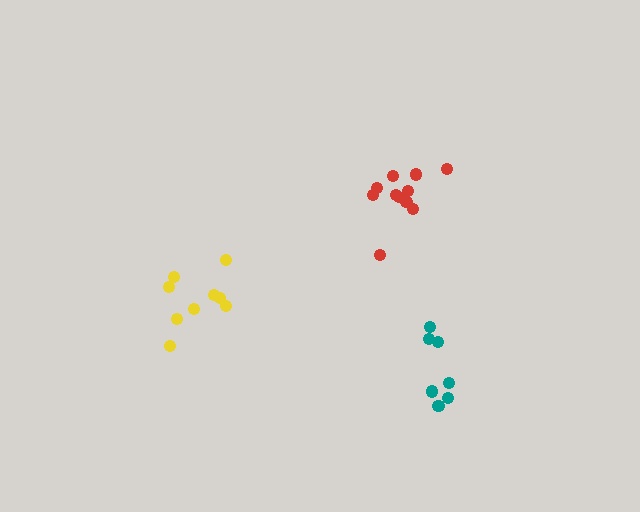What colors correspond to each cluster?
The clusters are colored: red, yellow, teal.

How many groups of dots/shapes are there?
There are 3 groups.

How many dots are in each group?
Group 1: 11 dots, Group 2: 9 dots, Group 3: 7 dots (27 total).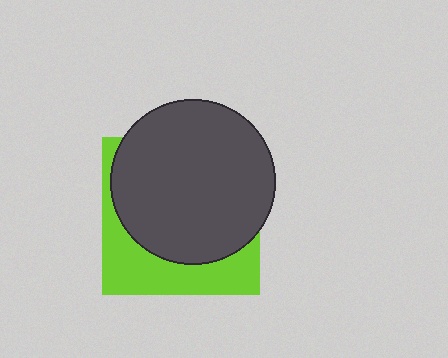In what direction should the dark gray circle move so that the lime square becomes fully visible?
The dark gray circle should move up. That is the shortest direction to clear the overlap and leave the lime square fully visible.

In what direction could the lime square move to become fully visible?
The lime square could move down. That would shift it out from behind the dark gray circle entirely.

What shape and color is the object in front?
The object in front is a dark gray circle.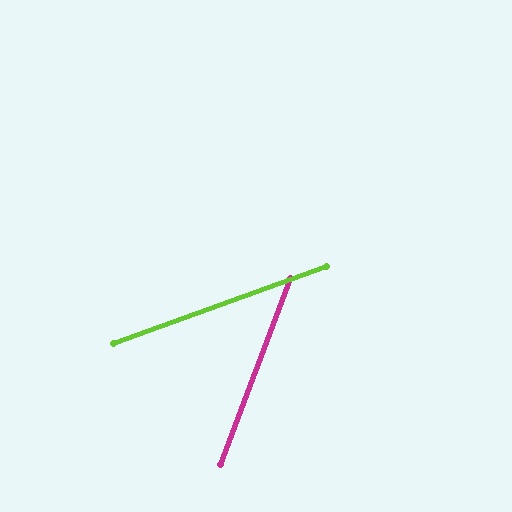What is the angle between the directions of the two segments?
Approximately 50 degrees.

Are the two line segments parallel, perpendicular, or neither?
Neither parallel nor perpendicular — they differ by about 50°.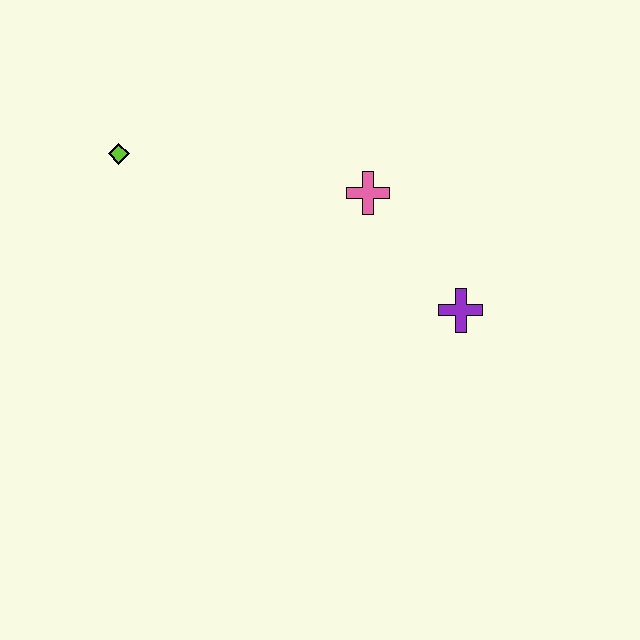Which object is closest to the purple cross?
The pink cross is closest to the purple cross.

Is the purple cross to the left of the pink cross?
No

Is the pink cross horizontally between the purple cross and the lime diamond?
Yes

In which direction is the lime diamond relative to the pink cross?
The lime diamond is to the left of the pink cross.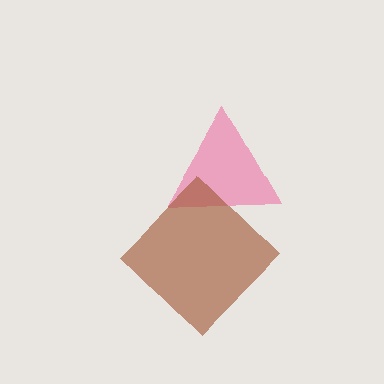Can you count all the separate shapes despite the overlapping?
Yes, there are 2 separate shapes.